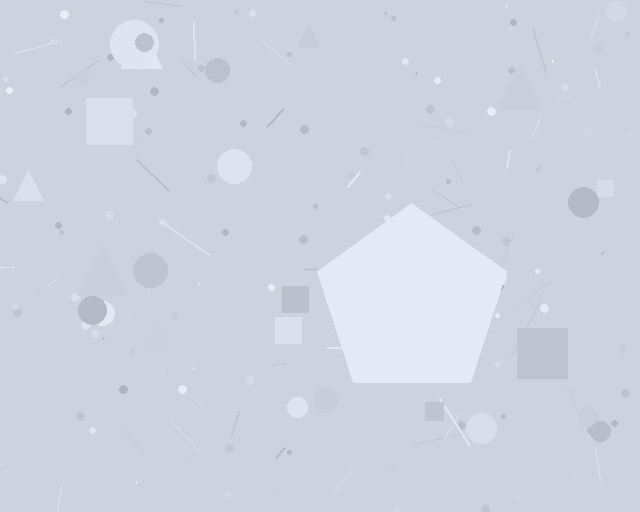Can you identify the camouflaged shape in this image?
The camouflaged shape is a pentagon.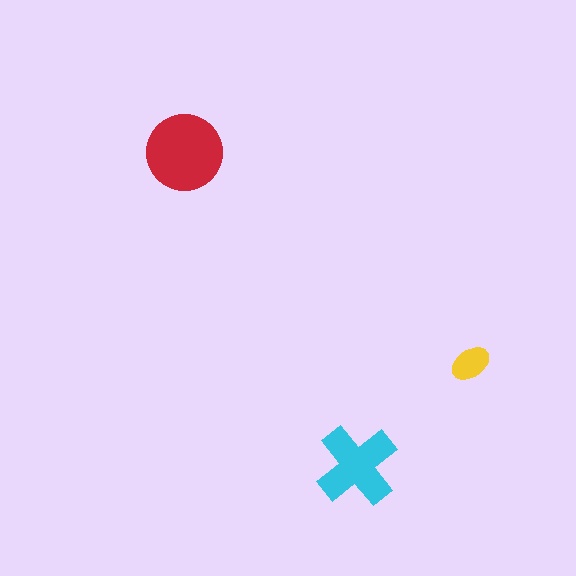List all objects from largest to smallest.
The red circle, the cyan cross, the yellow ellipse.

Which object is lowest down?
The cyan cross is bottommost.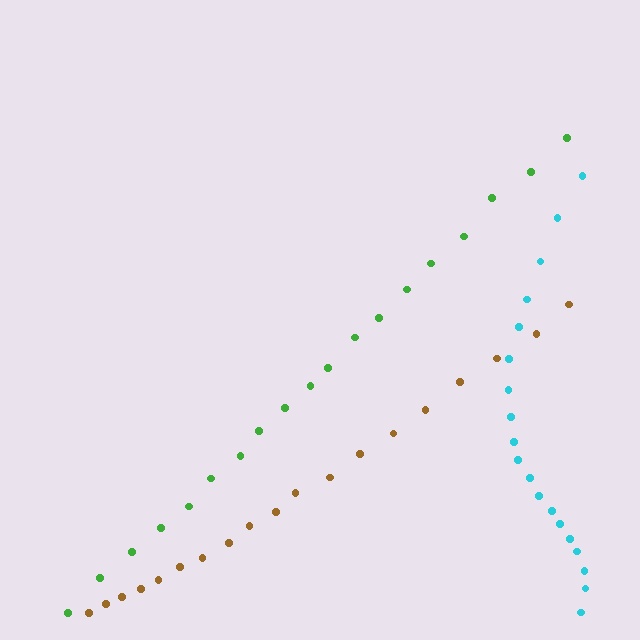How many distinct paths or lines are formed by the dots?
There are 3 distinct paths.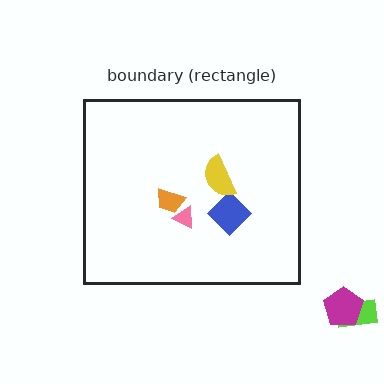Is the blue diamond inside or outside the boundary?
Inside.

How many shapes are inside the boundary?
4 inside, 2 outside.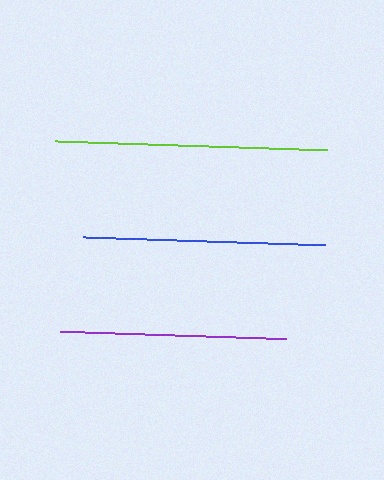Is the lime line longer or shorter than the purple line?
The lime line is longer than the purple line.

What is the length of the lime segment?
The lime segment is approximately 271 pixels long.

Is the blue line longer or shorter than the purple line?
The blue line is longer than the purple line.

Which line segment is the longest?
The lime line is the longest at approximately 271 pixels.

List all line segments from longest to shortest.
From longest to shortest: lime, blue, purple.